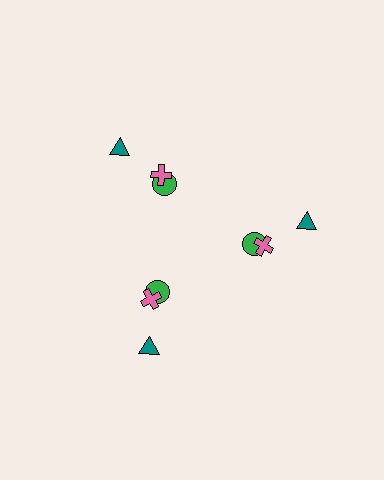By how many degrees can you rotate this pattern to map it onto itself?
The pattern maps onto itself every 120 degrees of rotation.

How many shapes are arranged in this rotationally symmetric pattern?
There are 9 shapes, arranged in 3 groups of 3.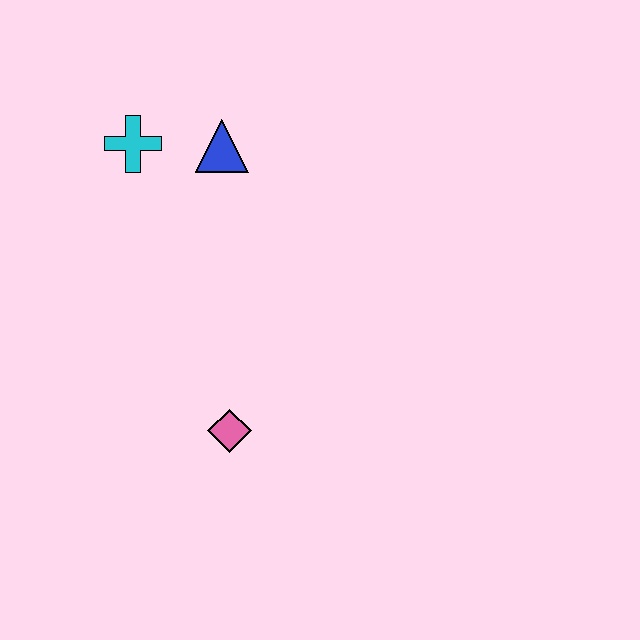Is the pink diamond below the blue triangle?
Yes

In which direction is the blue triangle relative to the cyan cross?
The blue triangle is to the right of the cyan cross.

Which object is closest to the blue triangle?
The cyan cross is closest to the blue triangle.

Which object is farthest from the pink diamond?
The cyan cross is farthest from the pink diamond.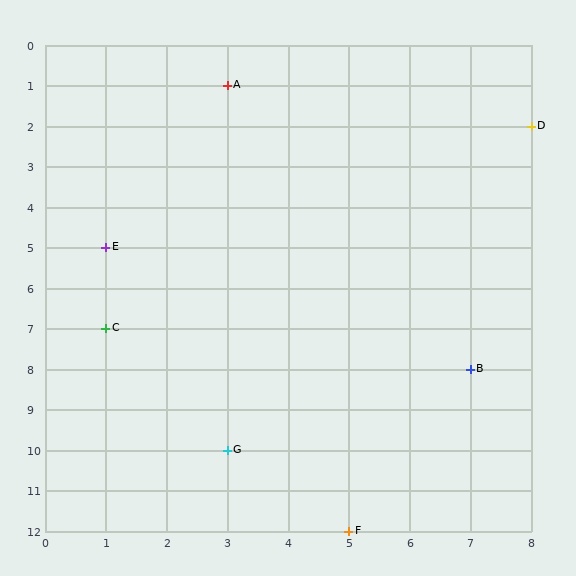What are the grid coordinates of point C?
Point C is at grid coordinates (1, 7).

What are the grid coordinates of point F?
Point F is at grid coordinates (5, 12).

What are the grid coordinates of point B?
Point B is at grid coordinates (7, 8).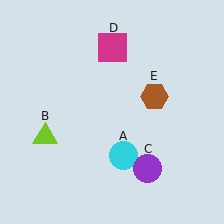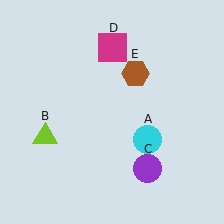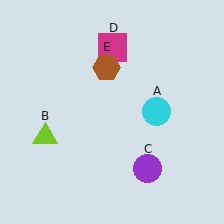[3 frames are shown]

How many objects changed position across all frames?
2 objects changed position: cyan circle (object A), brown hexagon (object E).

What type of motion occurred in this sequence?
The cyan circle (object A), brown hexagon (object E) rotated counterclockwise around the center of the scene.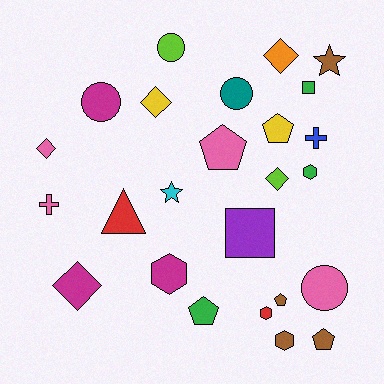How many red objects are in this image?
There are 2 red objects.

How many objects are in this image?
There are 25 objects.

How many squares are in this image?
There are 2 squares.